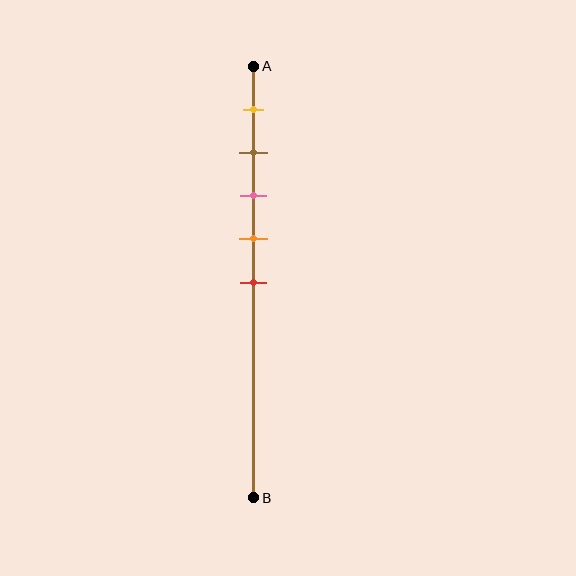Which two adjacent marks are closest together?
The brown and pink marks are the closest adjacent pair.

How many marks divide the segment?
There are 5 marks dividing the segment.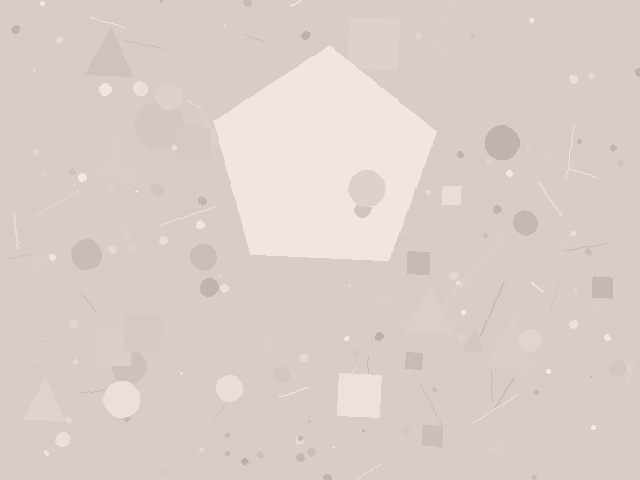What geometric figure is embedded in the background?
A pentagon is embedded in the background.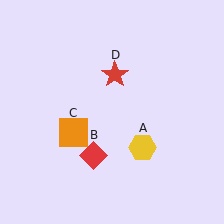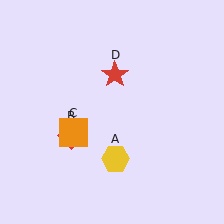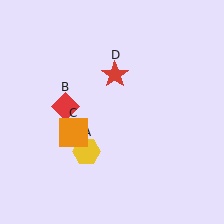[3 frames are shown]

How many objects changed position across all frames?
2 objects changed position: yellow hexagon (object A), red diamond (object B).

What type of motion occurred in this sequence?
The yellow hexagon (object A), red diamond (object B) rotated clockwise around the center of the scene.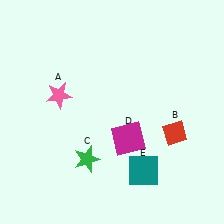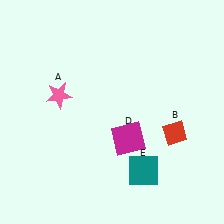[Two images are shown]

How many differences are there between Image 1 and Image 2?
There is 1 difference between the two images.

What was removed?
The green star (C) was removed in Image 2.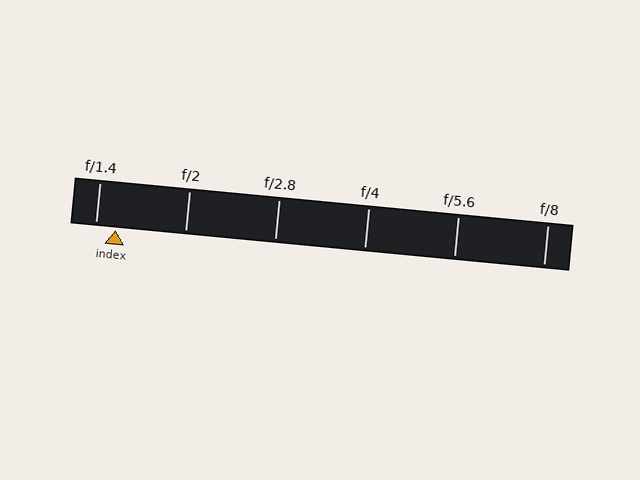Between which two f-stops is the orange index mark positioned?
The index mark is between f/1.4 and f/2.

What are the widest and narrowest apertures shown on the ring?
The widest aperture shown is f/1.4 and the narrowest is f/8.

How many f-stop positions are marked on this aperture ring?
There are 6 f-stop positions marked.